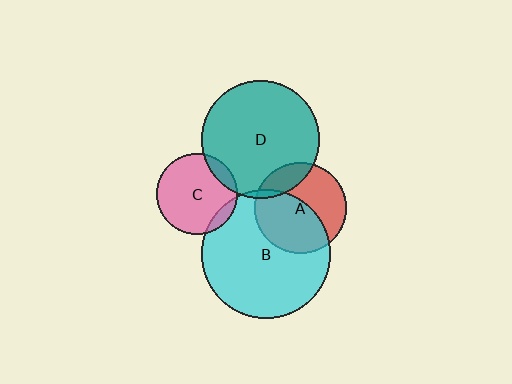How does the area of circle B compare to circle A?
Approximately 2.0 times.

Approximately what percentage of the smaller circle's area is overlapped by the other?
Approximately 50%.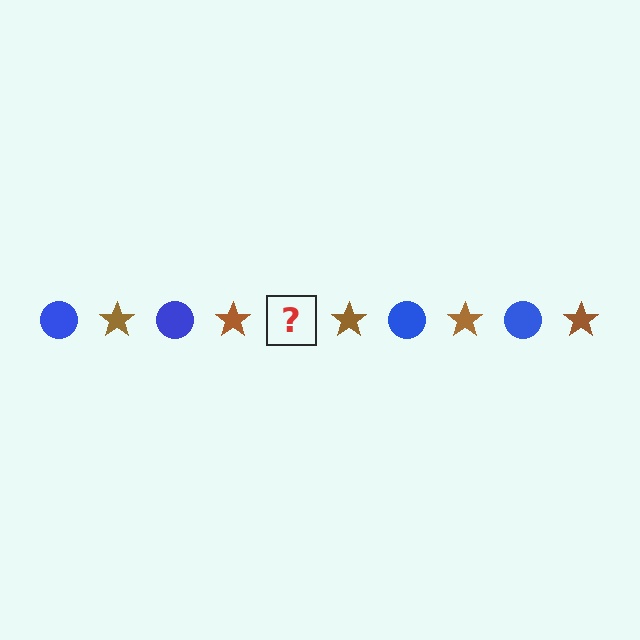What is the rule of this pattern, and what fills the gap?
The rule is that the pattern alternates between blue circle and brown star. The gap should be filled with a blue circle.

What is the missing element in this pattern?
The missing element is a blue circle.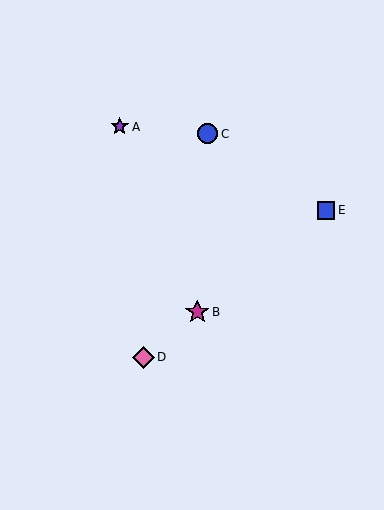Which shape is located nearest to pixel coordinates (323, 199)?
The blue square (labeled E) at (326, 210) is nearest to that location.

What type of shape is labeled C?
Shape C is a blue circle.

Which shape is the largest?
The magenta star (labeled B) is the largest.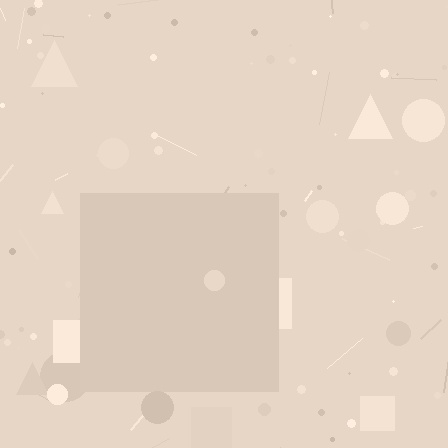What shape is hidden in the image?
A square is hidden in the image.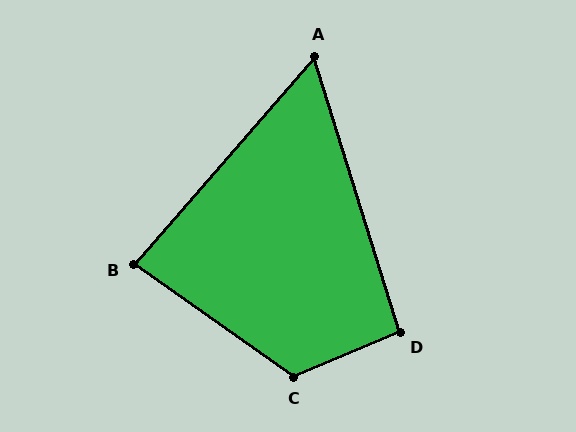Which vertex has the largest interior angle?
C, at approximately 122 degrees.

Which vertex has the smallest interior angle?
A, at approximately 58 degrees.